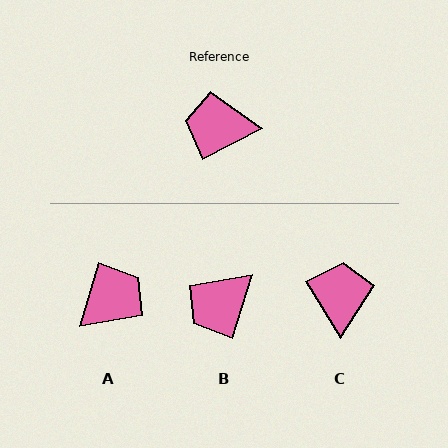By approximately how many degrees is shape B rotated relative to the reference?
Approximately 45 degrees counter-clockwise.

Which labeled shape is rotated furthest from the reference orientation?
A, about 134 degrees away.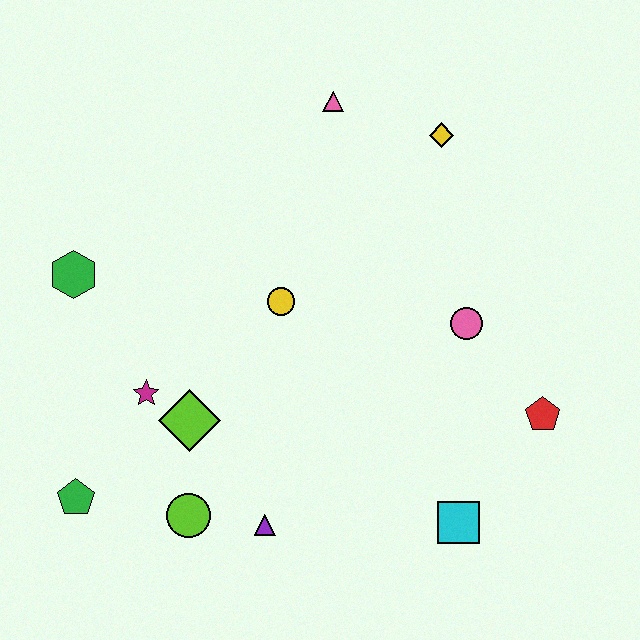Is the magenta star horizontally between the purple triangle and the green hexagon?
Yes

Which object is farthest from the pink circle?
The green pentagon is farthest from the pink circle.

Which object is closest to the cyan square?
The red pentagon is closest to the cyan square.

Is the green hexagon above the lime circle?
Yes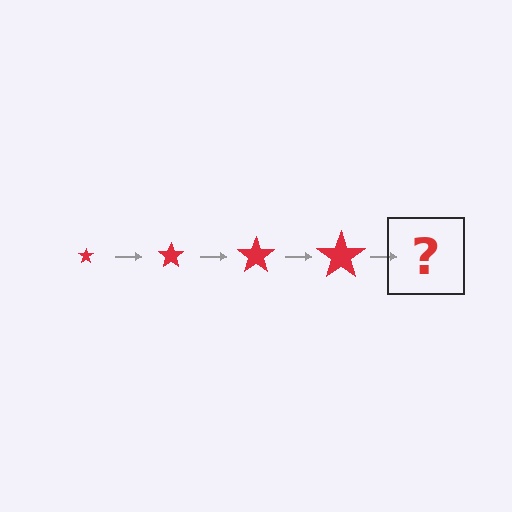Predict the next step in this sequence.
The next step is a red star, larger than the previous one.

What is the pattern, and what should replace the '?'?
The pattern is that the star gets progressively larger each step. The '?' should be a red star, larger than the previous one.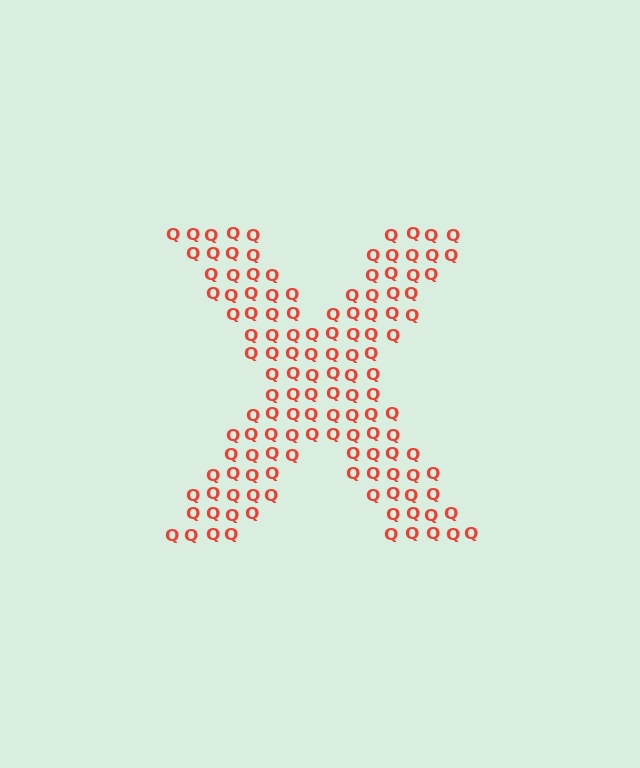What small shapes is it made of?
It is made of small letter Q's.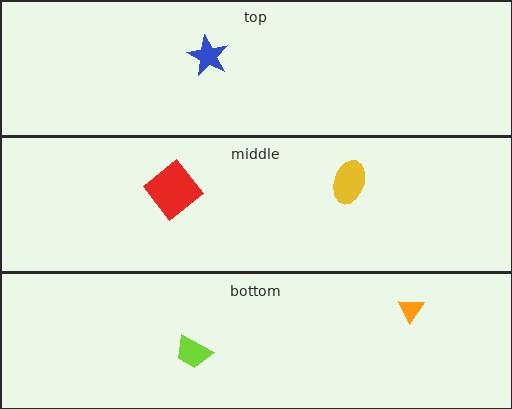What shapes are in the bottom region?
The orange triangle, the lime trapezoid.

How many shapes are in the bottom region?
2.